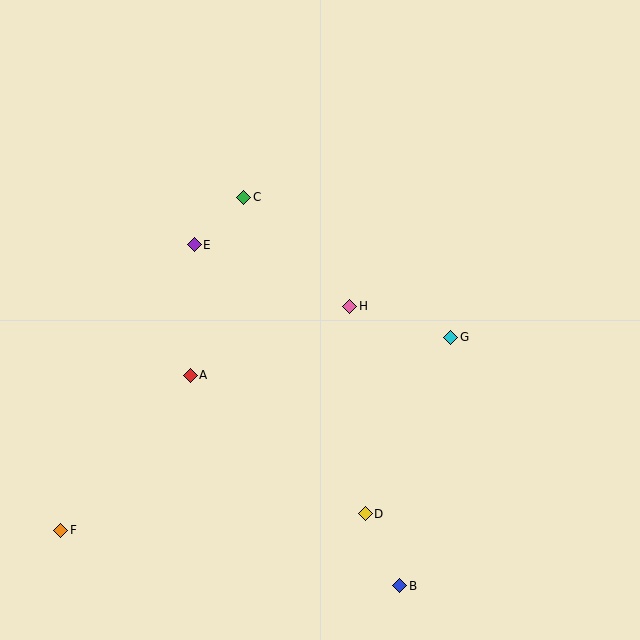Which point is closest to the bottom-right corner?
Point B is closest to the bottom-right corner.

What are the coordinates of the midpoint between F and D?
The midpoint between F and D is at (213, 522).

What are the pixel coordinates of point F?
Point F is at (61, 530).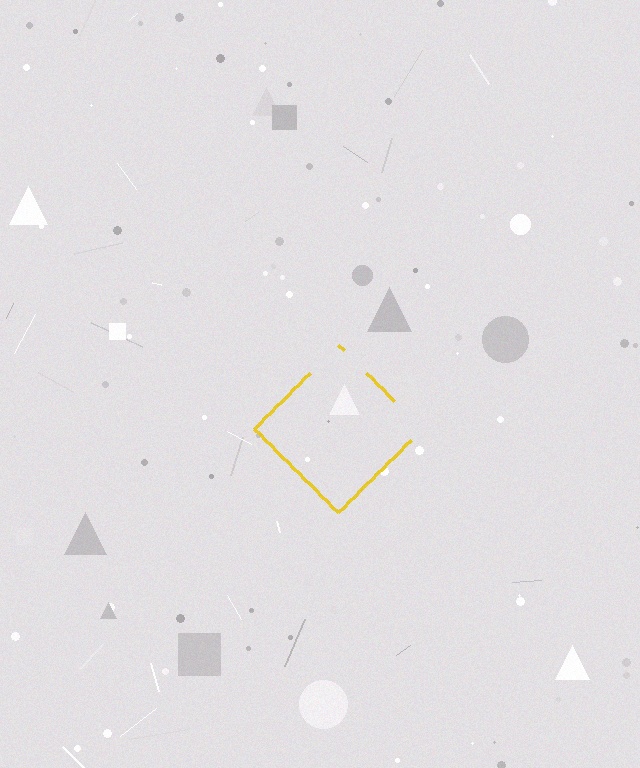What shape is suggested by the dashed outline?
The dashed outline suggests a diamond.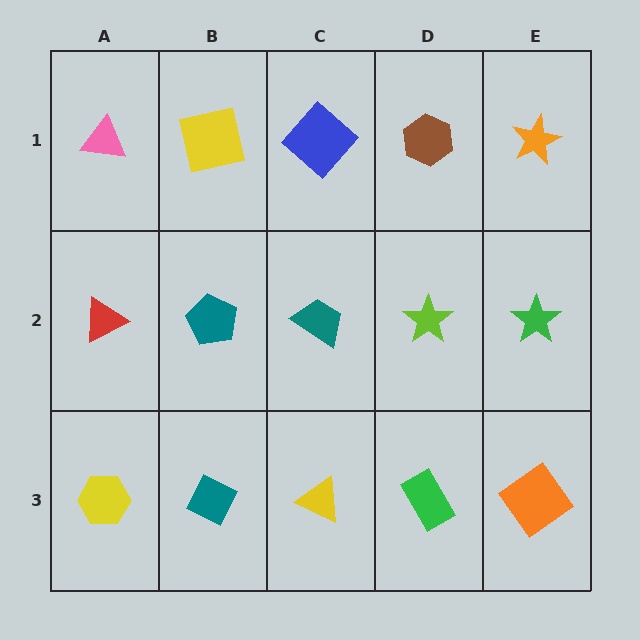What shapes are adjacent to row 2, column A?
A pink triangle (row 1, column A), a yellow hexagon (row 3, column A), a teal pentagon (row 2, column B).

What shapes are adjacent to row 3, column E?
A green star (row 2, column E), a green rectangle (row 3, column D).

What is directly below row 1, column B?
A teal pentagon.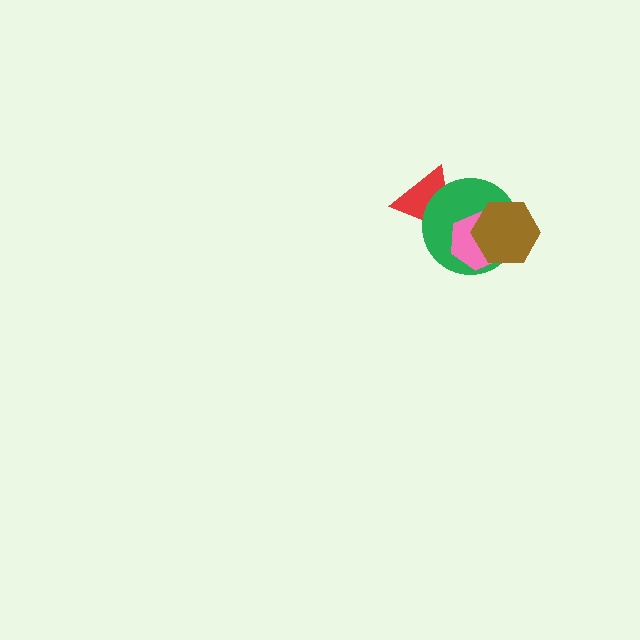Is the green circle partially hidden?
Yes, it is partially covered by another shape.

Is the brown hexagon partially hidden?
No, no other shape covers it.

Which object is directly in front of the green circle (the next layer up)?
The pink hexagon is directly in front of the green circle.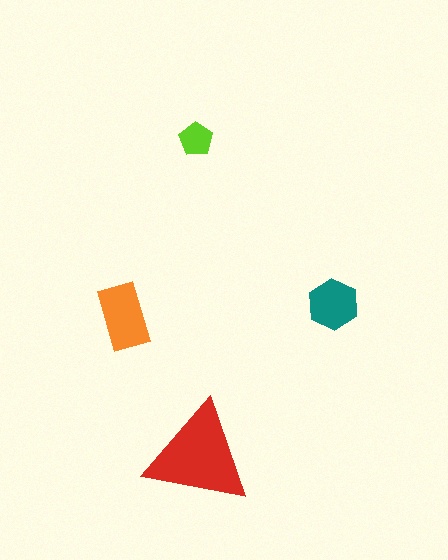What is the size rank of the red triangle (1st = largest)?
1st.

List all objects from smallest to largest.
The lime pentagon, the teal hexagon, the orange rectangle, the red triangle.